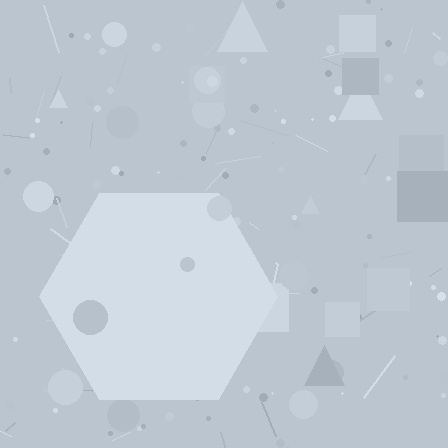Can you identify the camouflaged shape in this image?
The camouflaged shape is a hexagon.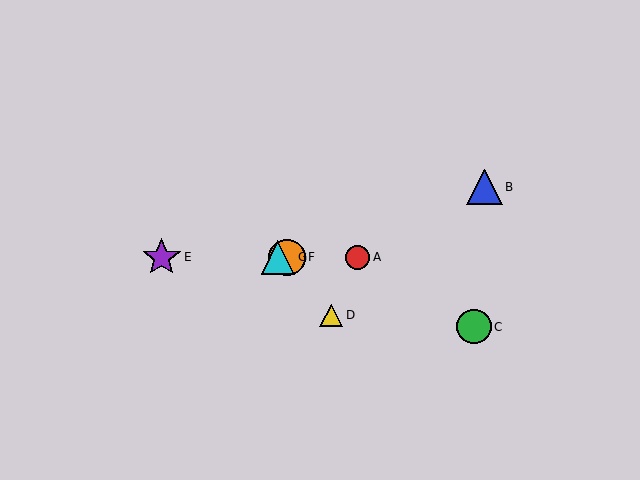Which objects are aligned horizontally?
Objects A, E, F, G are aligned horizontally.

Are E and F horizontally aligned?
Yes, both are at y≈257.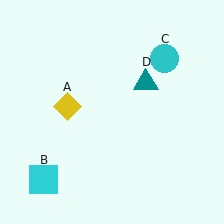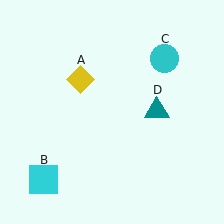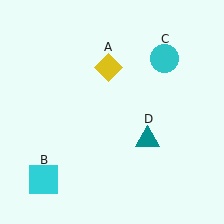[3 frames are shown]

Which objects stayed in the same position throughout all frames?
Cyan square (object B) and cyan circle (object C) remained stationary.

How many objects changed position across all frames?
2 objects changed position: yellow diamond (object A), teal triangle (object D).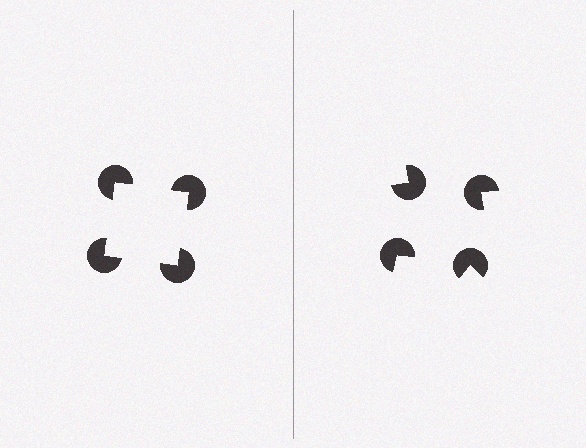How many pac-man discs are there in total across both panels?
8 — 4 on each side.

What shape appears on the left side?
An illusory square.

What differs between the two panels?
The pac-man discs are positioned identically on both sides; only the wedge orientations differ. On the left they align to a square; on the right they are misaligned.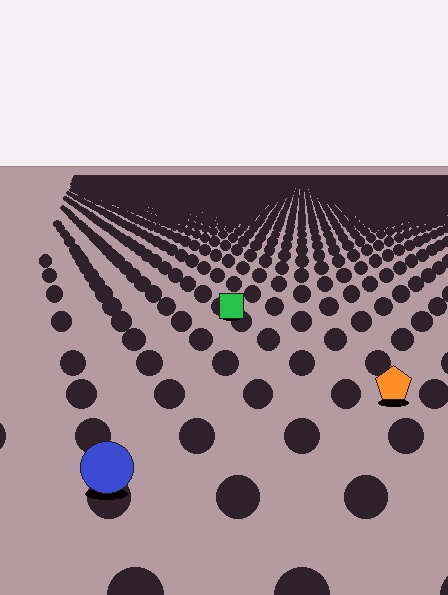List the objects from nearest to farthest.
From nearest to farthest: the blue circle, the orange pentagon, the green square.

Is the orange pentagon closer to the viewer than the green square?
Yes. The orange pentagon is closer — you can tell from the texture gradient: the ground texture is coarser near it.